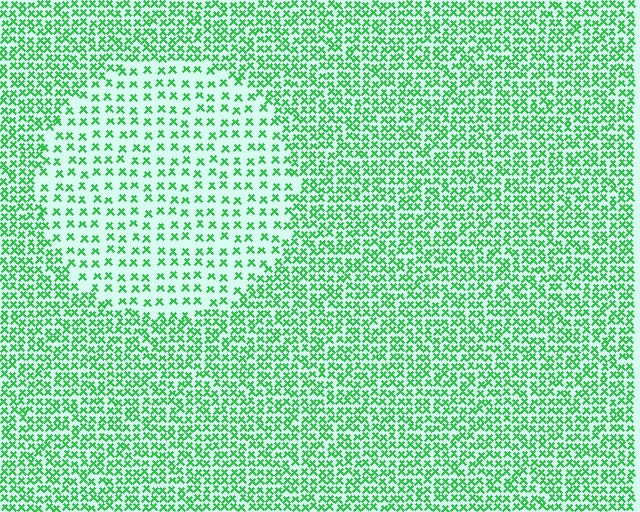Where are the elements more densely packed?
The elements are more densely packed outside the circle boundary.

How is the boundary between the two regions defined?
The boundary is defined by a change in element density (approximately 2.1x ratio). All elements are the same color, size, and shape.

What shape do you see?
I see a circle.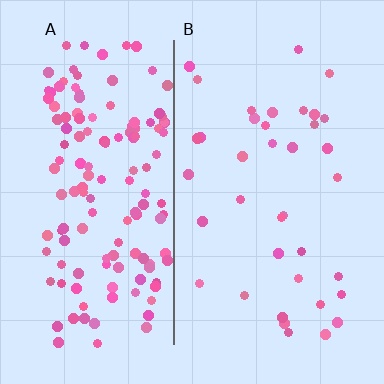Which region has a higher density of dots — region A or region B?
A (the left).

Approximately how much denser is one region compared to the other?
Approximately 3.8× — region A over region B.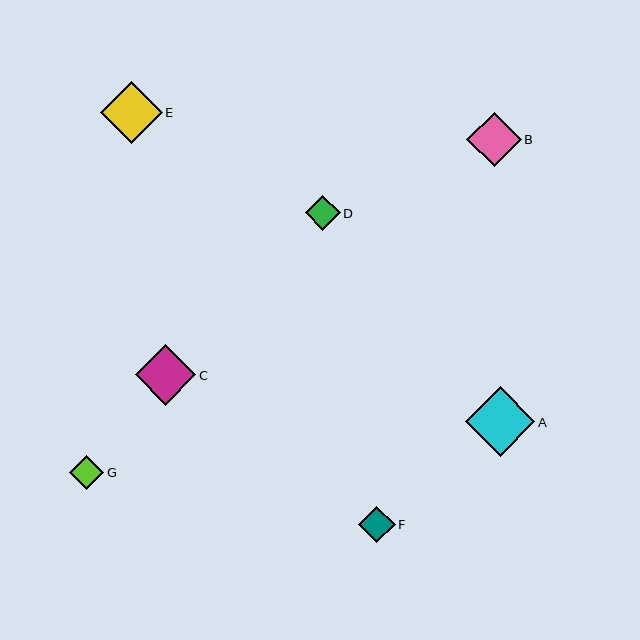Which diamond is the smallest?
Diamond G is the smallest with a size of approximately 34 pixels.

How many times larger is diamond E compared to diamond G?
Diamond E is approximately 1.8 times the size of diamond G.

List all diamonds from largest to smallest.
From largest to smallest: A, E, C, B, F, D, G.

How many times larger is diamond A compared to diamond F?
Diamond A is approximately 1.9 times the size of diamond F.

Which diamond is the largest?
Diamond A is the largest with a size of approximately 70 pixels.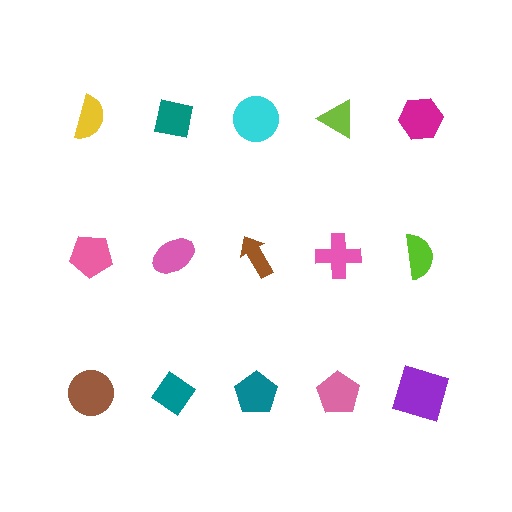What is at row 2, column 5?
A lime semicircle.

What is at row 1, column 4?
A lime triangle.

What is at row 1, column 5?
A magenta hexagon.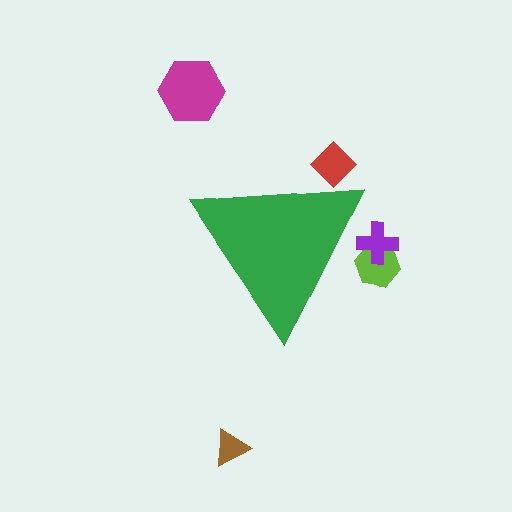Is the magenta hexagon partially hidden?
No, the magenta hexagon is fully visible.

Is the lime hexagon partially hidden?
Yes, the lime hexagon is partially hidden behind the green triangle.